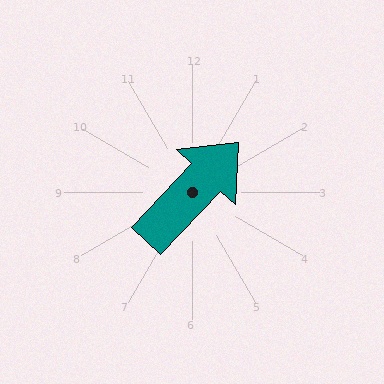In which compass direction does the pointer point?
Northeast.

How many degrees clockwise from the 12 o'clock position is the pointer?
Approximately 43 degrees.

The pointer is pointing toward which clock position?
Roughly 1 o'clock.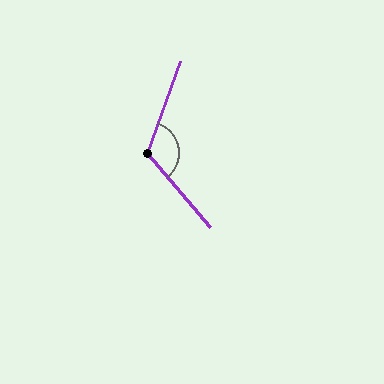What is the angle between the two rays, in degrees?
Approximately 120 degrees.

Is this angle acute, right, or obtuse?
It is obtuse.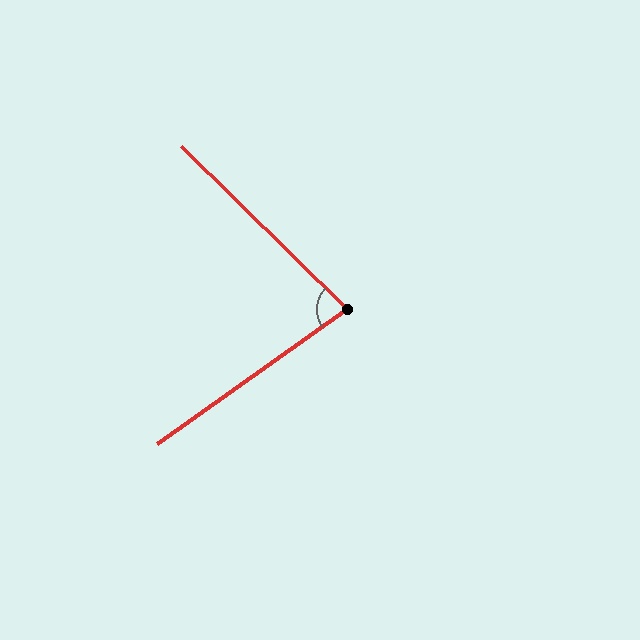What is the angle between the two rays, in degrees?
Approximately 80 degrees.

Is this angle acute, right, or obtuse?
It is acute.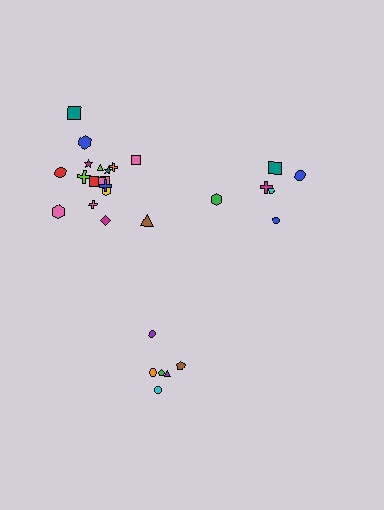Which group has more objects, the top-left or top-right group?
The top-left group.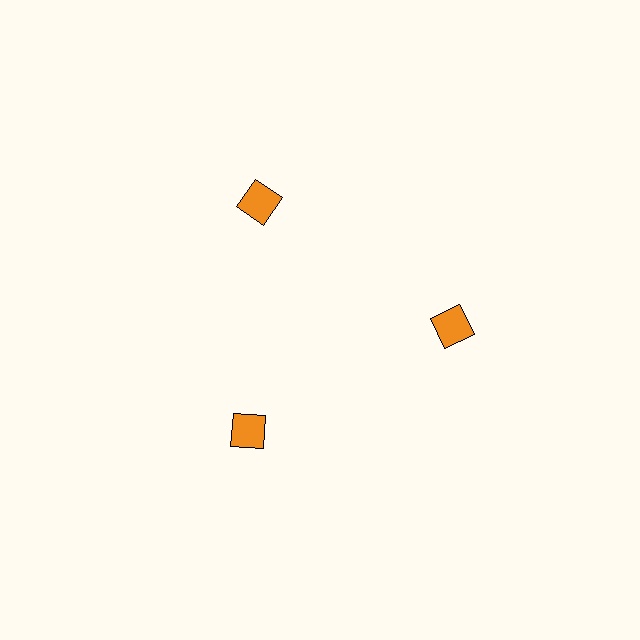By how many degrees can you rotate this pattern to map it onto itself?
The pattern maps onto itself every 120 degrees of rotation.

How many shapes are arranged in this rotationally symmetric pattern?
There are 3 shapes, arranged in 3 groups of 1.